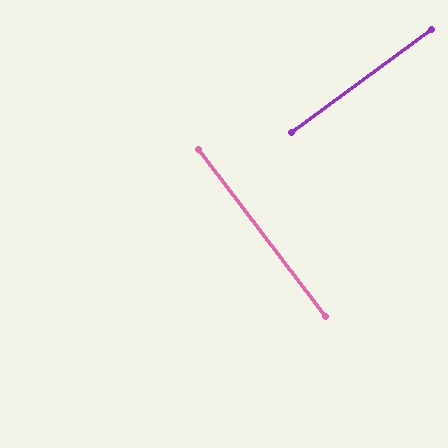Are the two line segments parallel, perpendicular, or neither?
Perpendicular — they meet at approximately 89°.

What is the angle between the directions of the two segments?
Approximately 89 degrees.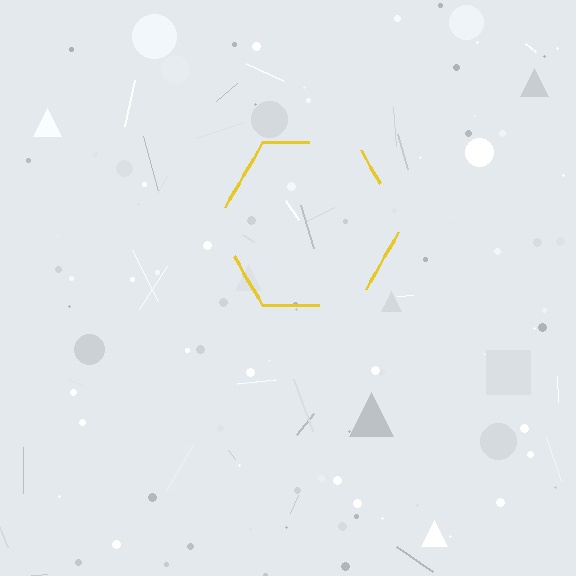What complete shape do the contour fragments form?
The contour fragments form a hexagon.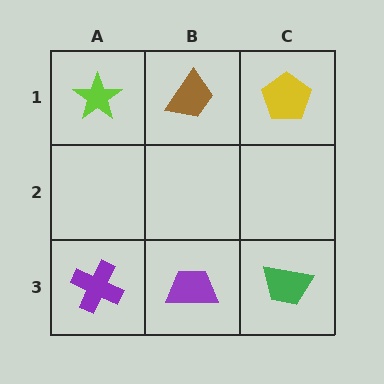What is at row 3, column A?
A purple cross.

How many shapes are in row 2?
0 shapes.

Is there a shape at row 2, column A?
No, that cell is empty.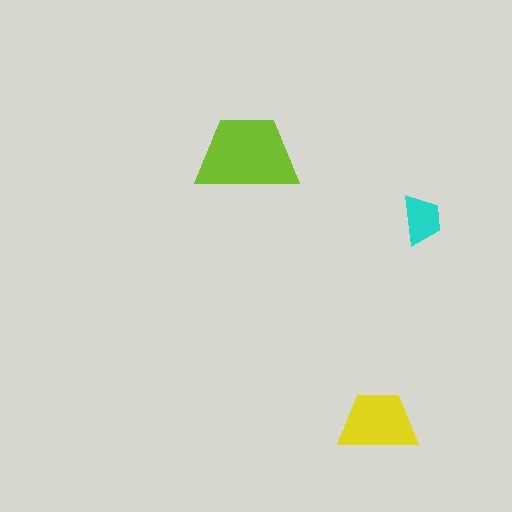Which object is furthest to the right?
The cyan trapezoid is rightmost.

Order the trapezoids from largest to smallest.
the lime one, the yellow one, the cyan one.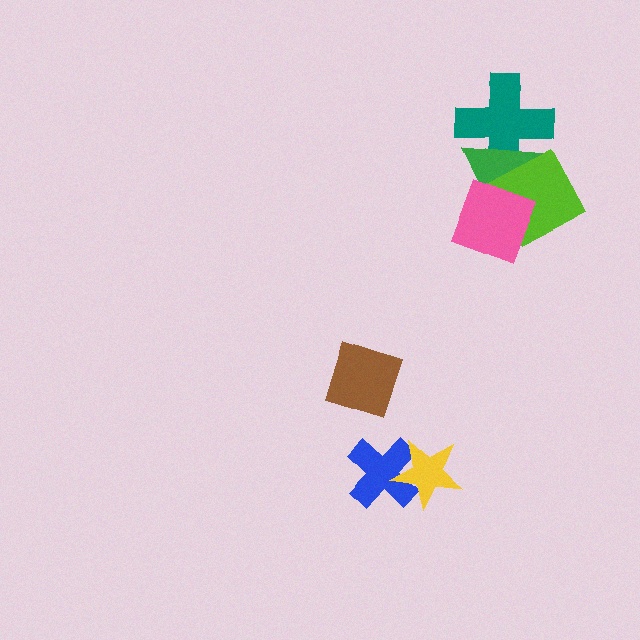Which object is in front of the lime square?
The pink diamond is in front of the lime square.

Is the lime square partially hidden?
Yes, it is partially covered by another shape.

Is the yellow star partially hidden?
No, no other shape covers it.